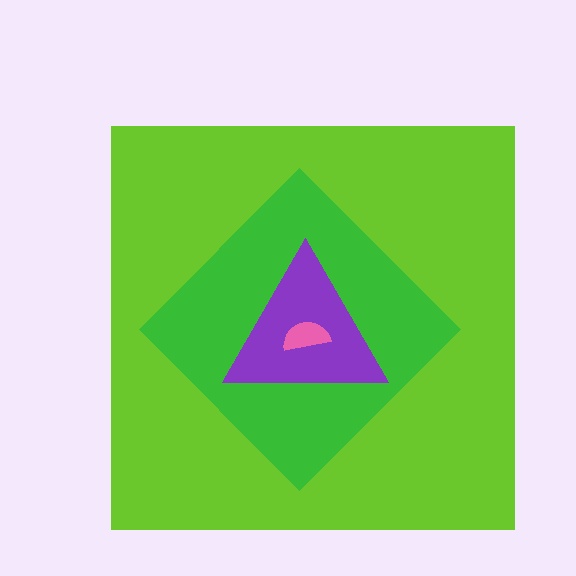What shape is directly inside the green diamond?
The purple triangle.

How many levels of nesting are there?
4.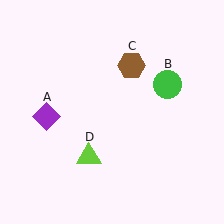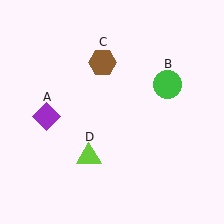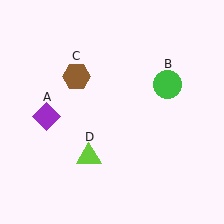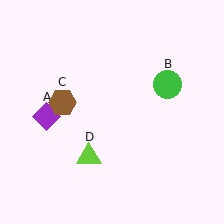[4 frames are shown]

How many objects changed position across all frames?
1 object changed position: brown hexagon (object C).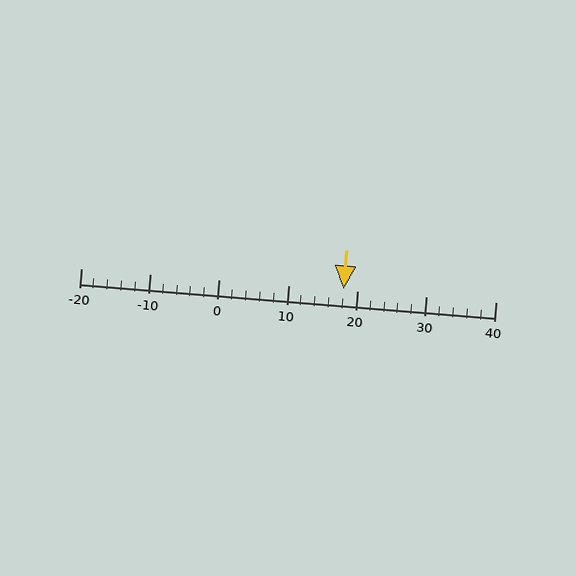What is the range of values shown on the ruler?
The ruler shows values from -20 to 40.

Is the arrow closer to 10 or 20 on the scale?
The arrow is closer to 20.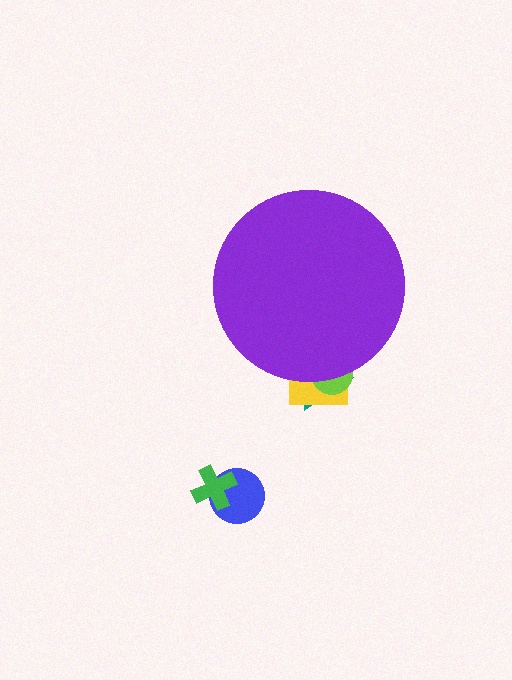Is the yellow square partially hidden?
Yes, the yellow square is partially hidden behind the purple circle.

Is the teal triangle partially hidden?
Yes, the teal triangle is partially hidden behind the purple circle.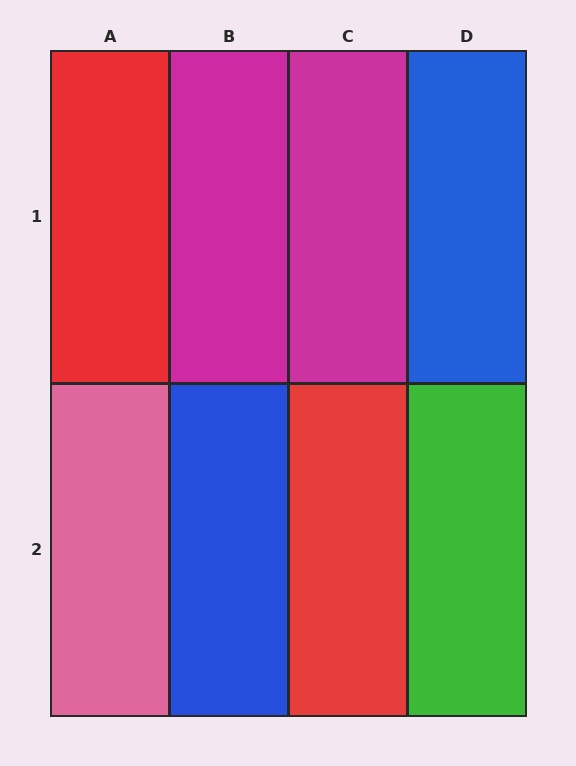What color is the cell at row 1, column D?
Blue.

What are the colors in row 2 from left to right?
Pink, blue, red, green.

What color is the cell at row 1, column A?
Red.